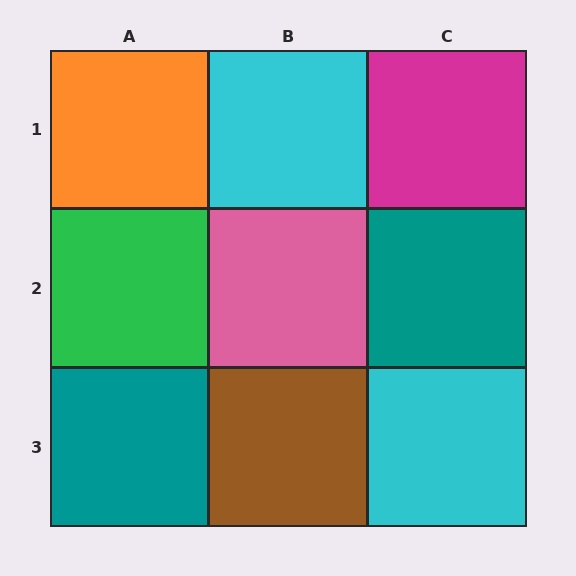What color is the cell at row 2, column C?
Teal.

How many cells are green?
1 cell is green.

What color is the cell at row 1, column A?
Orange.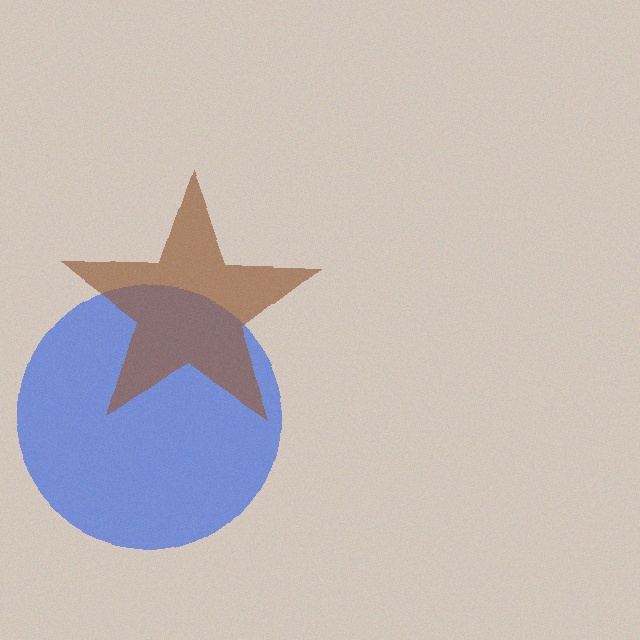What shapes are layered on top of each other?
The layered shapes are: a blue circle, a brown star.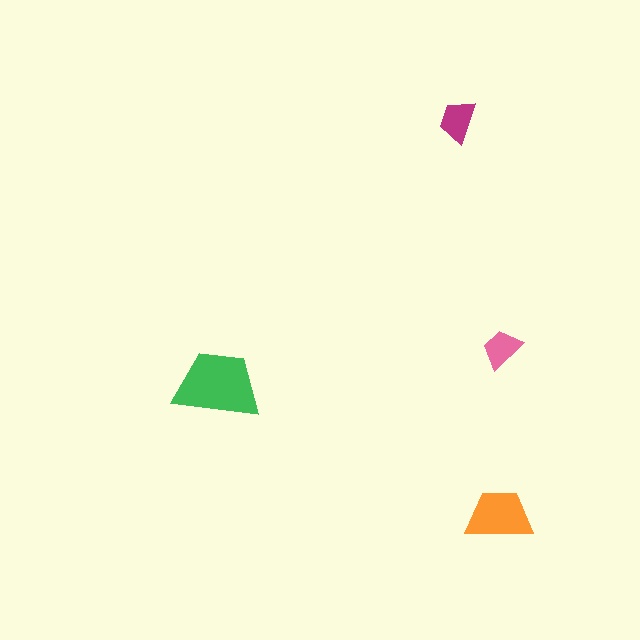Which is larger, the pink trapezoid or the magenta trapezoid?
The magenta one.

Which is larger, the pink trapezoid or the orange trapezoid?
The orange one.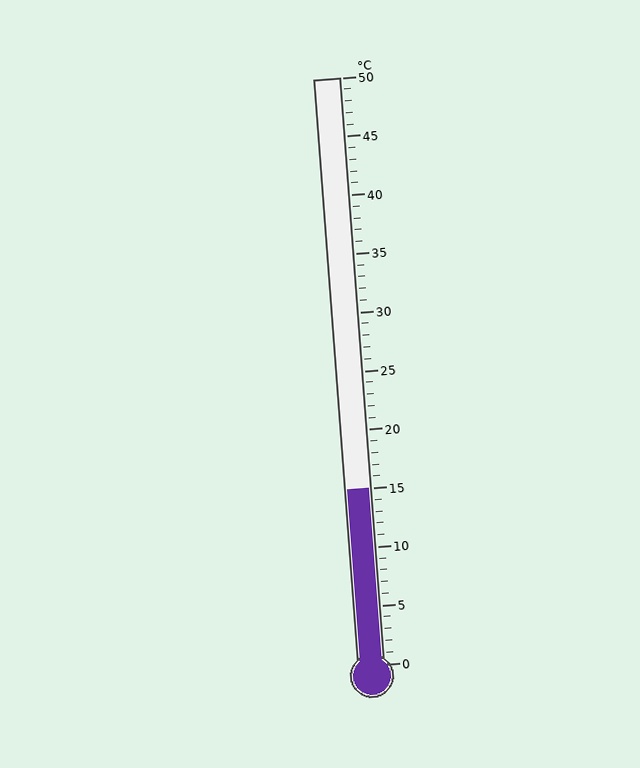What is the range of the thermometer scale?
The thermometer scale ranges from 0°C to 50°C.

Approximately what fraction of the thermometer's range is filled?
The thermometer is filled to approximately 30% of its range.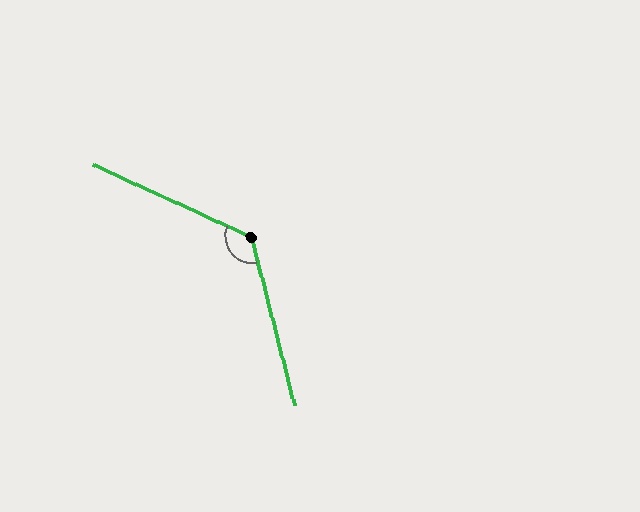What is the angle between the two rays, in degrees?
Approximately 129 degrees.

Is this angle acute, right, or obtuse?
It is obtuse.